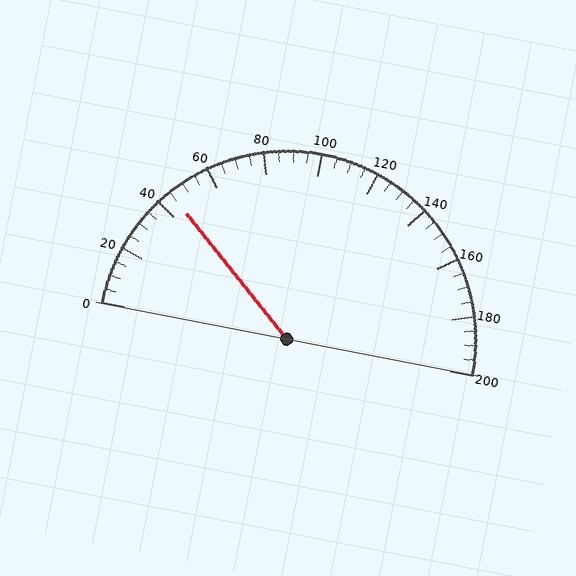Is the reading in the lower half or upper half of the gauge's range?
The reading is in the lower half of the range (0 to 200).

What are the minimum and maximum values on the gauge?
The gauge ranges from 0 to 200.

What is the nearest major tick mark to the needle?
The nearest major tick mark is 40.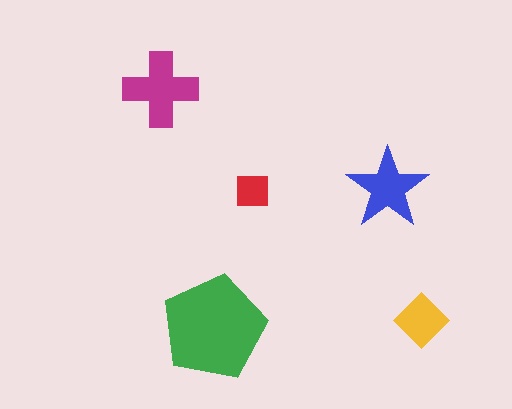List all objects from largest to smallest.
The green pentagon, the magenta cross, the blue star, the yellow diamond, the red square.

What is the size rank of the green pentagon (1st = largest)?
1st.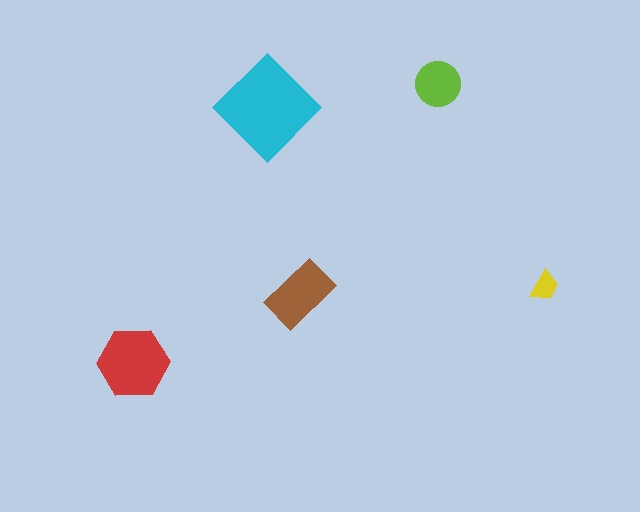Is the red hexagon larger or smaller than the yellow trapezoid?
Larger.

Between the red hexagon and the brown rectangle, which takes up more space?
The red hexagon.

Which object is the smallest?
The yellow trapezoid.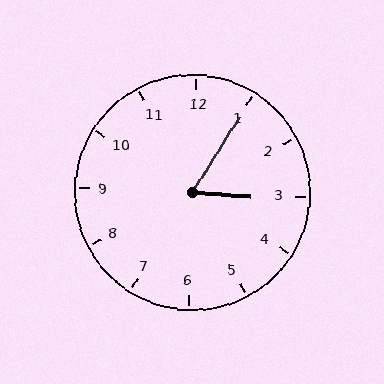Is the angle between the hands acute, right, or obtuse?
It is acute.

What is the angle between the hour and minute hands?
Approximately 62 degrees.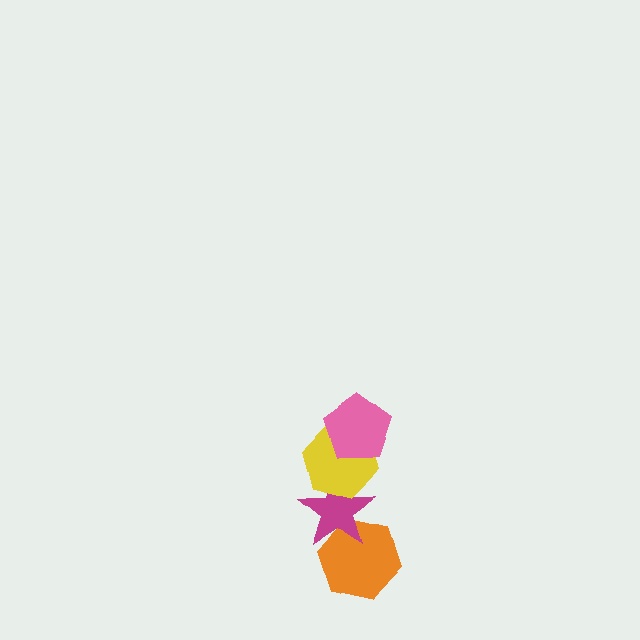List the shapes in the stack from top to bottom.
From top to bottom: the pink pentagon, the yellow hexagon, the magenta star, the orange hexagon.